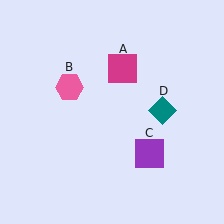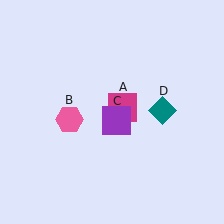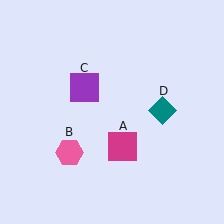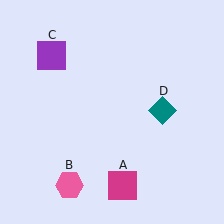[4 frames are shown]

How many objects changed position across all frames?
3 objects changed position: magenta square (object A), pink hexagon (object B), purple square (object C).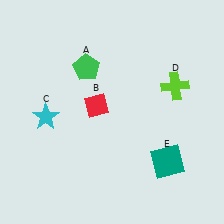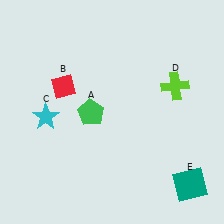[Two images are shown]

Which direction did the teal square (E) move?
The teal square (E) moved down.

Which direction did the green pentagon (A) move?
The green pentagon (A) moved down.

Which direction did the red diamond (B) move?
The red diamond (B) moved left.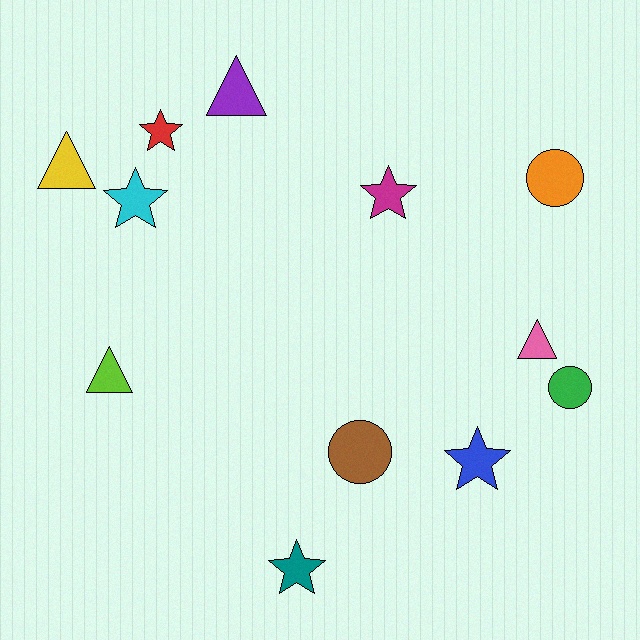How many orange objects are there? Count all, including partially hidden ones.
There is 1 orange object.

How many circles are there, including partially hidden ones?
There are 3 circles.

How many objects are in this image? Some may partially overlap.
There are 12 objects.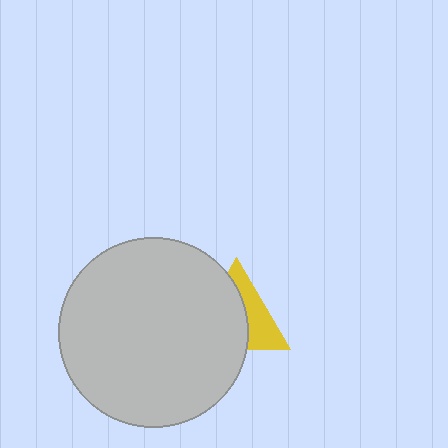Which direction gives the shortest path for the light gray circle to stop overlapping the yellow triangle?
Moving left gives the shortest separation.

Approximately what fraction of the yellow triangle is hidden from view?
Roughly 59% of the yellow triangle is hidden behind the light gray circle.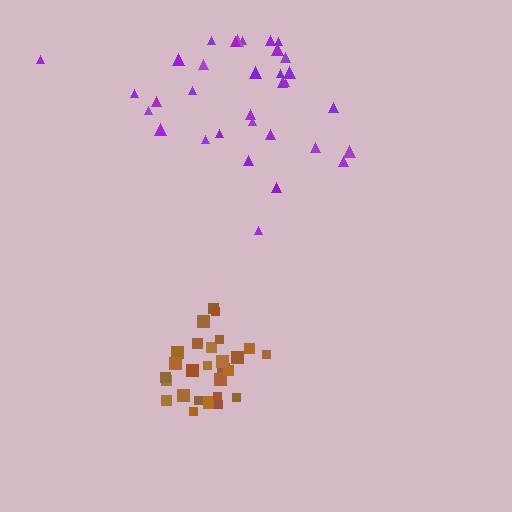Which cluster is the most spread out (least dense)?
Purple.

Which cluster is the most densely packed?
Brown.